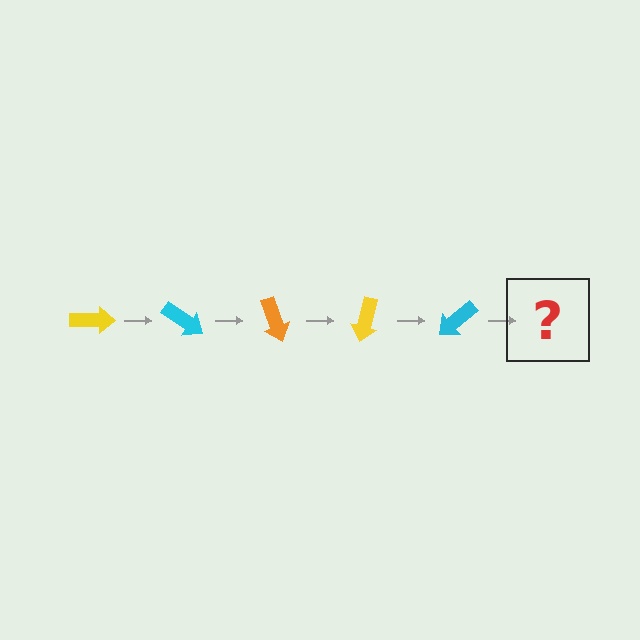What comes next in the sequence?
The next element should be an orange arrow, rotated 175 degrees from the start.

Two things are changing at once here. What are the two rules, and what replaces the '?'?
The two rules are that it rotates 35 degrees each step and the color cycles through yellow, cyan, and orange. The '?' should be an orange arrow, rotated 175 degrees from the start.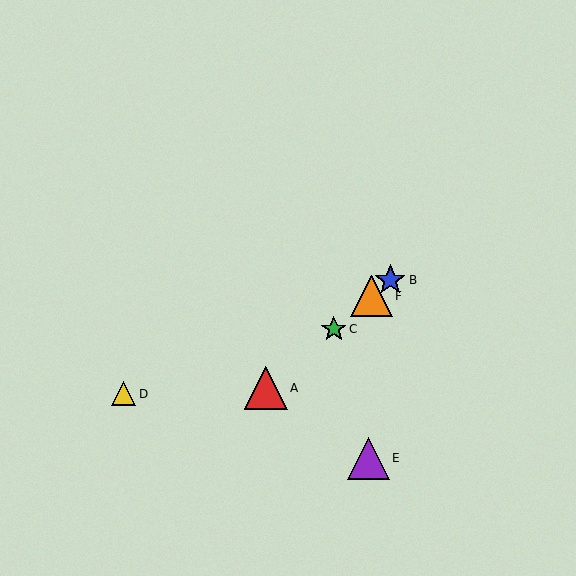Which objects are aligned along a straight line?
Objects A, B, C, F are aligned along a straight line.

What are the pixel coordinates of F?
Object F is at (372, 296).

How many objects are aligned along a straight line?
4 objects (A, B, C, F) are aligned along a straight line.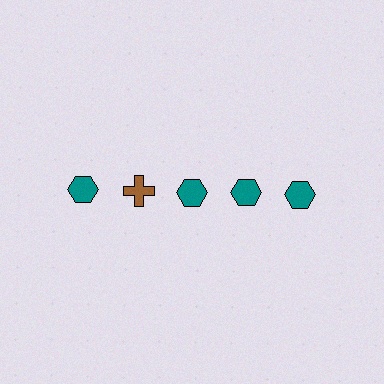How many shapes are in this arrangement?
There are 5 shapes arranged in a grid pattern.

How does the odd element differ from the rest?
It differs in both color (brown instead of teal) and shape (cross instead of hexagon).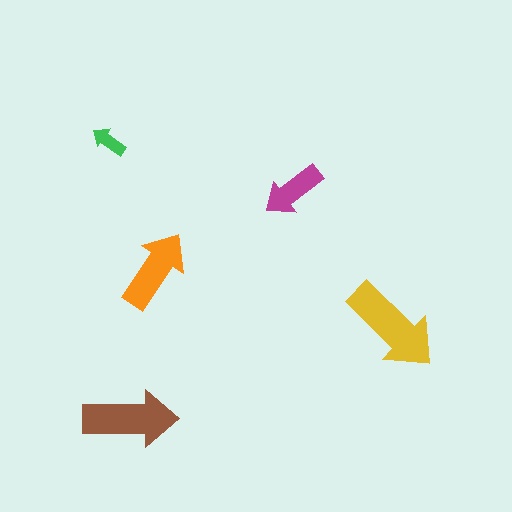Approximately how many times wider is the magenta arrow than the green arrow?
About 2 times wider.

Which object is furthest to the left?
The green arrow is leftmost.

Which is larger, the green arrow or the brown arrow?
The brown one.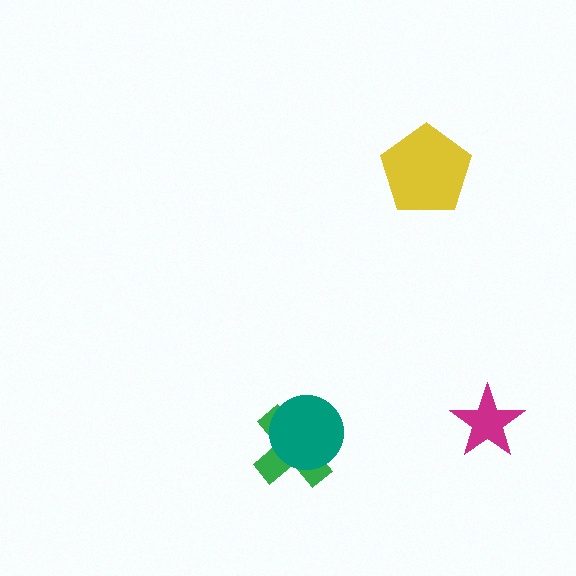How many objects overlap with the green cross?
1 object overlaps with the green cross.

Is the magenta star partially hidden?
No, no other shape covers it.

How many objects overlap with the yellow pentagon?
0 objects overlap with the yellow pentagon.